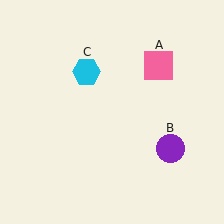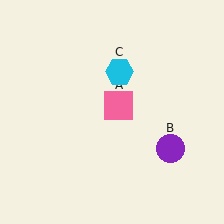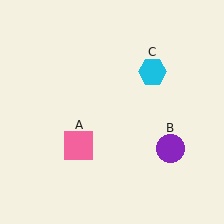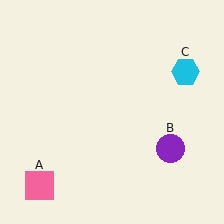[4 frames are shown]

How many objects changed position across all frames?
2 objects changed position: pink square (object A), cyan hexagon (object C).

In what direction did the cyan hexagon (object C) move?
The cyan hexagon (object C) moved right.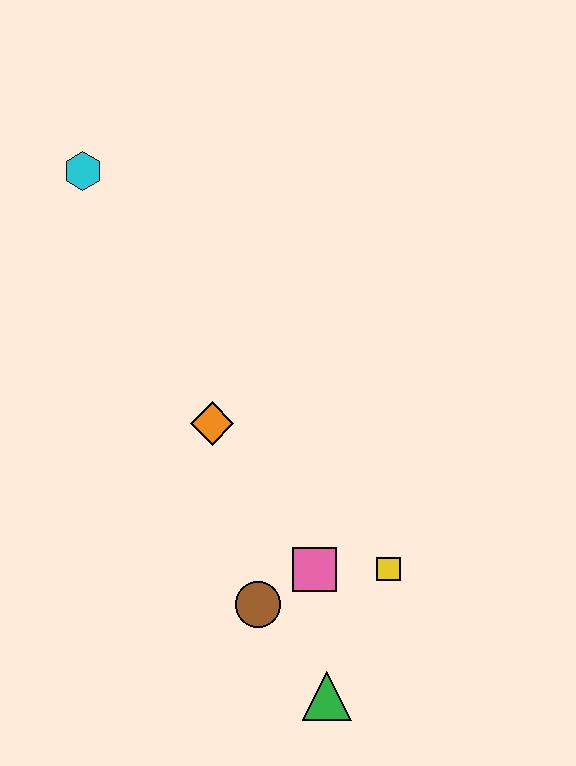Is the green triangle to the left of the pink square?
No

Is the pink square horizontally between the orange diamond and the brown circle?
No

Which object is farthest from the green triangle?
The cyan hexagon is farthest from the green triangle.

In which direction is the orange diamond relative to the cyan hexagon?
The orange diamond is below the cyan hexagon.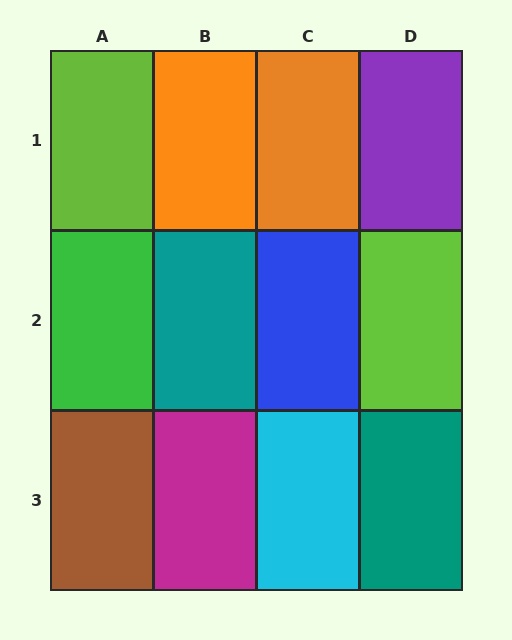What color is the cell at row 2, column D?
Lime.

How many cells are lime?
2 cells are lime.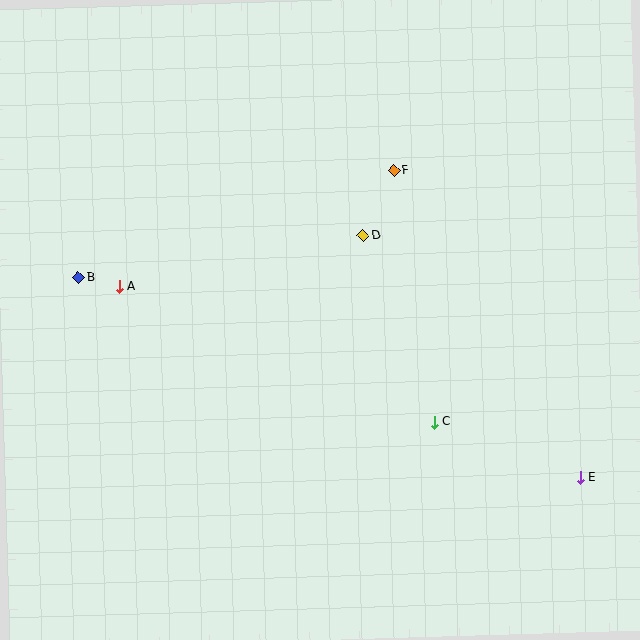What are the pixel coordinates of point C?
Point C is at (434, 422).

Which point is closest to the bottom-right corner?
Point E is closest to the bottom-right corner.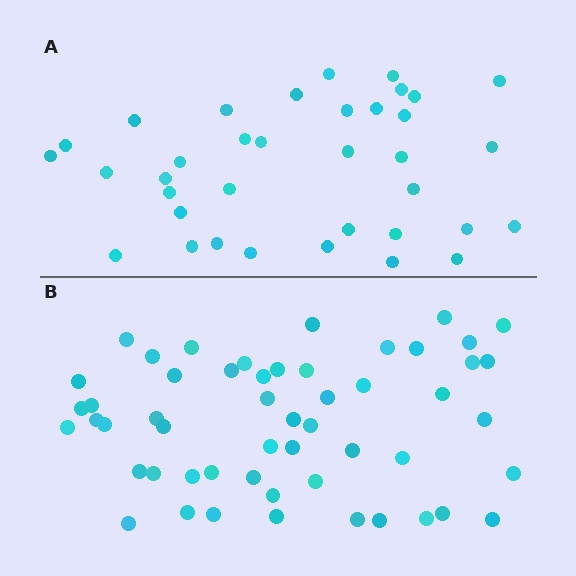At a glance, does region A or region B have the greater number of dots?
Region B (the bottom region) has more dots.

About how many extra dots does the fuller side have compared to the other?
Region B has approximately 15 more dots than region A.